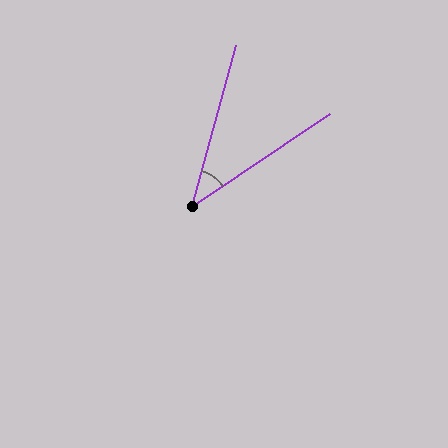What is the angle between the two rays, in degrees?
Approximately 41 degrees.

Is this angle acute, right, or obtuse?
It is acute.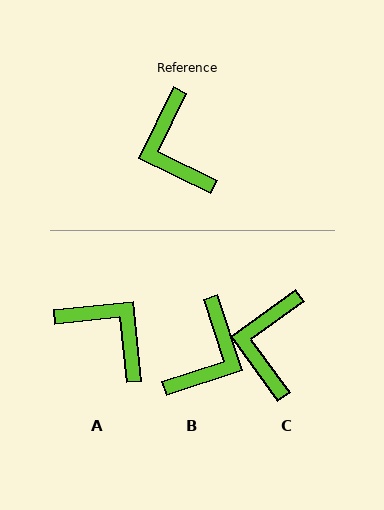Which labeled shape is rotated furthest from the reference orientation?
A, about 149 degrees away.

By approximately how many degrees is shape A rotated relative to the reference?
Approximately 149 degrees clockwise.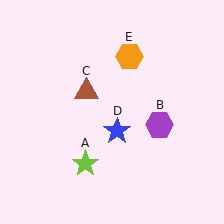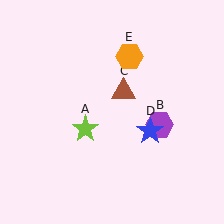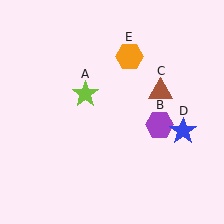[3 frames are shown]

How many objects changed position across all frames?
3 objects changed position: lime star (object A), brown triangle (object C), blue star (object D).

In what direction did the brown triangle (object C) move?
The brown triangle (object C) moved right.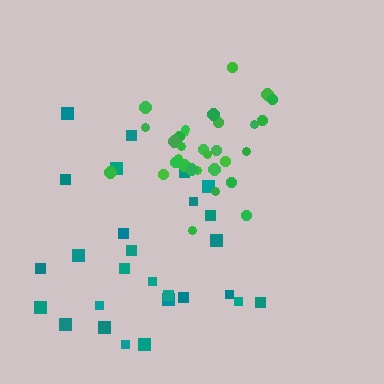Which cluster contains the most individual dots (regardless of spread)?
Green (31).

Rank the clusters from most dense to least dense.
green, teal.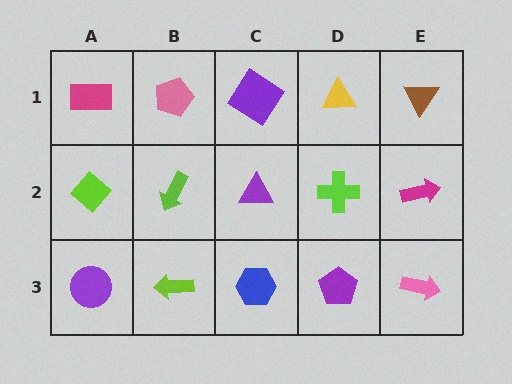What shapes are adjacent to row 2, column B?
A pink pentagon (row 1, column B), a lime arrow (row 3, column B), a lime diamond (row 2, column A), a purple triangle (row 2, column C).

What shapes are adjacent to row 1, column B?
A lime arrow (row 2, column B), a magenta rectangle (row 1, column A), a purple diamond (row 1, column C).